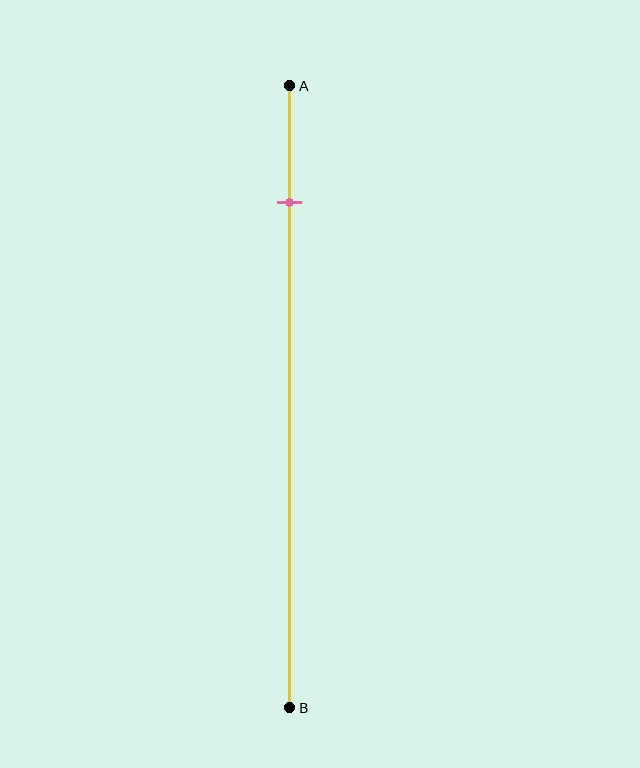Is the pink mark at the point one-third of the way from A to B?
No, the mark is at about 20% from A, not at the 33% one-third point.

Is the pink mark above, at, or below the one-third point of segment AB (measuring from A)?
The pink mark is above the one-third point of segment AB.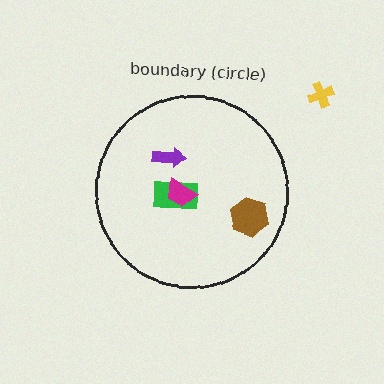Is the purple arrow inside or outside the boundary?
Inside.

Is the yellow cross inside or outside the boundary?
Outside.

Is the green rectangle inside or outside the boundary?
Inside.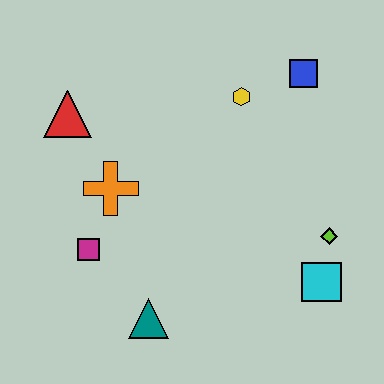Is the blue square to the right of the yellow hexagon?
Yes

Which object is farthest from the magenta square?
The blue square is farthest from the magenta square.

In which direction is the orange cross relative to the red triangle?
The orange cross is below the red triangle.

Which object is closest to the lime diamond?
The cyan square is closest to the lime diamond.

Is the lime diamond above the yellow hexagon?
No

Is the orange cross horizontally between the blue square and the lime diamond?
No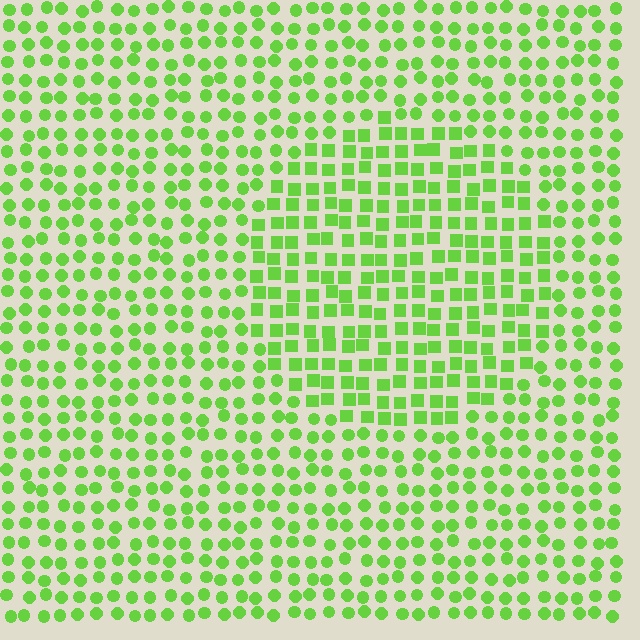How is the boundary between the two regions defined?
The boundary is defined by a change in element shape: squares inside vs. circles outside. All elements share the same color and spacing.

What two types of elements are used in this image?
The image uses squares inside the circle region and circles outside it.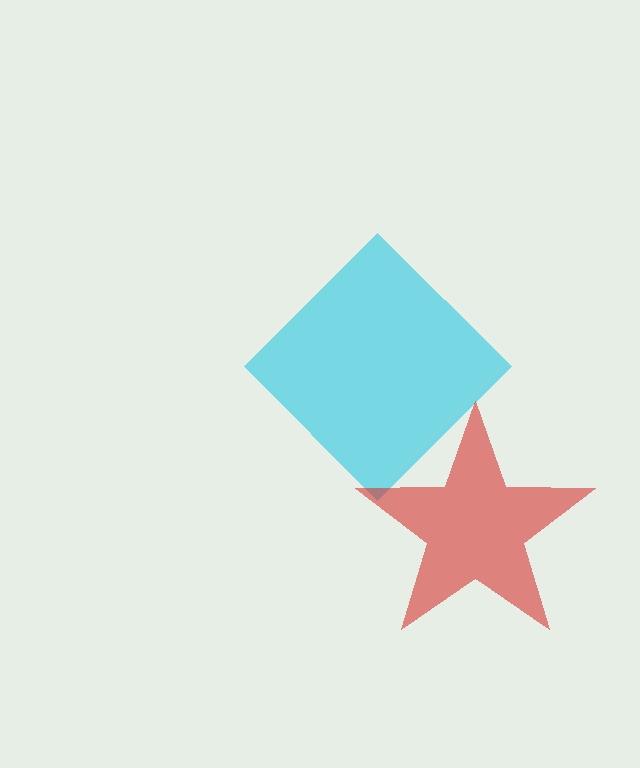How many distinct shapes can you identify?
There are 2 distinct shapes: a cyan diamond, a red star.